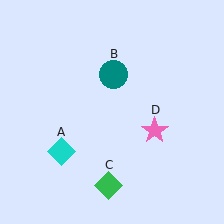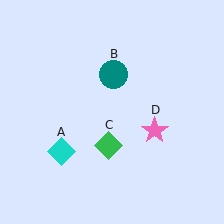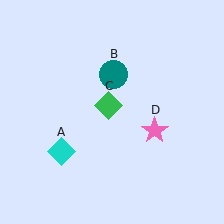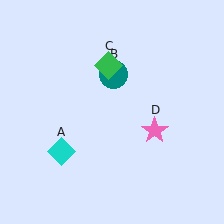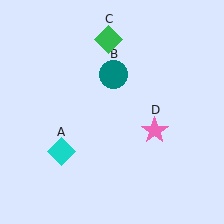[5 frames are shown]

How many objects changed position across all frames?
1 object changed position: green diamond (object C).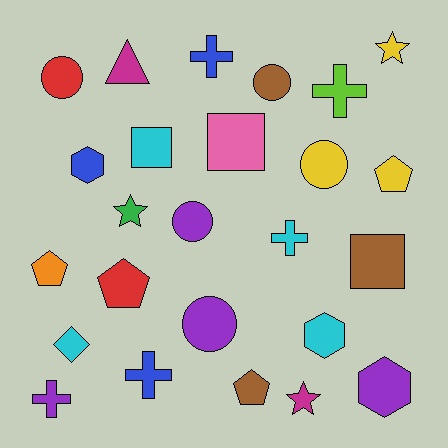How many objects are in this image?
There are 25 objects.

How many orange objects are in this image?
There is 1 orange object.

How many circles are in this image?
There are 5 circles.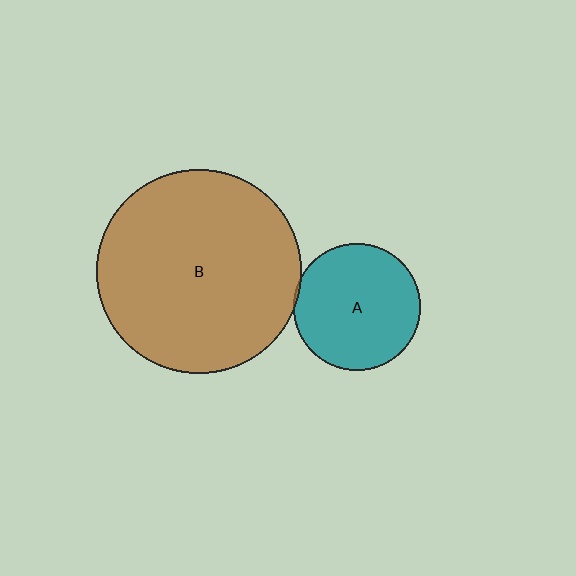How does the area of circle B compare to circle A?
Approximately 2.6 times.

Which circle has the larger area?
Circle B (brown).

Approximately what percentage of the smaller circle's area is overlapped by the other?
Approximately 5%.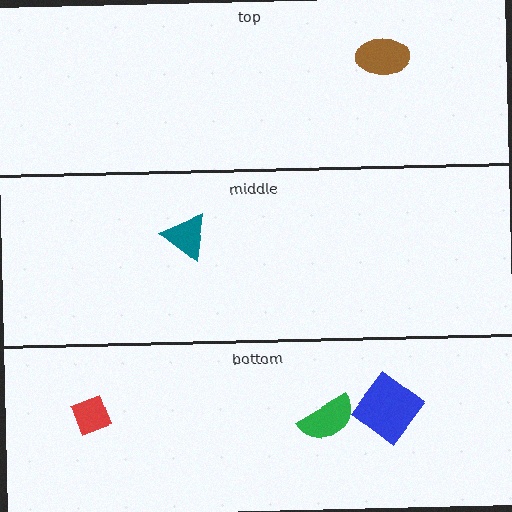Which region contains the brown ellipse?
The top region.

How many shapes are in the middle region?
1.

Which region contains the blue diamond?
The bottom region.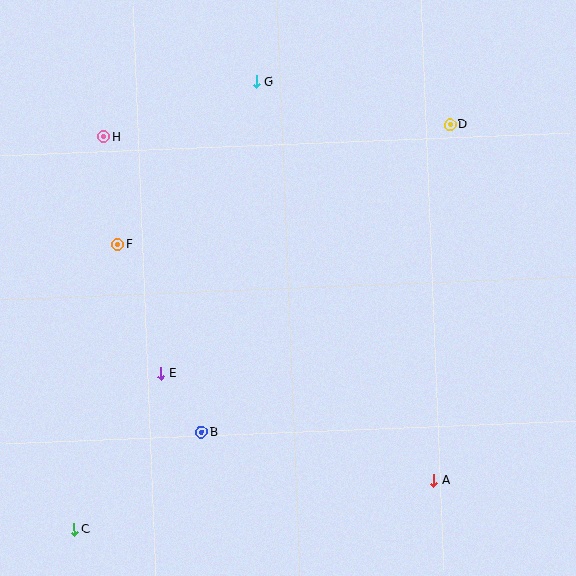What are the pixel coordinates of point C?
Point C is at (74, 530).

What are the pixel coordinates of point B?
Point B is at (201, 432).